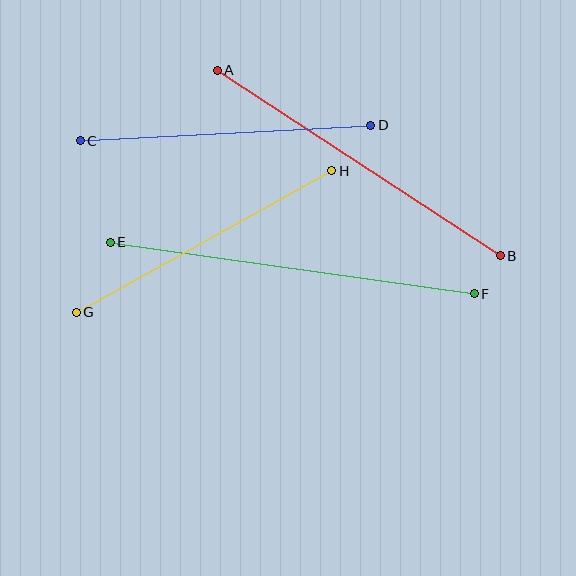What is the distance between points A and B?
The distance is approximately 338 pixels.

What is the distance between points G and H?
The distance is approximately 292 pixels.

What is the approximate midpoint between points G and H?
The midpoint is at approximately (204, 242) pixels.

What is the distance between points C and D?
The distance is approximately 291 pixels.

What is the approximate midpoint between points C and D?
The midpoint is at approximately (226, 133) pixels.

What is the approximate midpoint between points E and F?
The midpoint is at approximately (292, 268) pixels.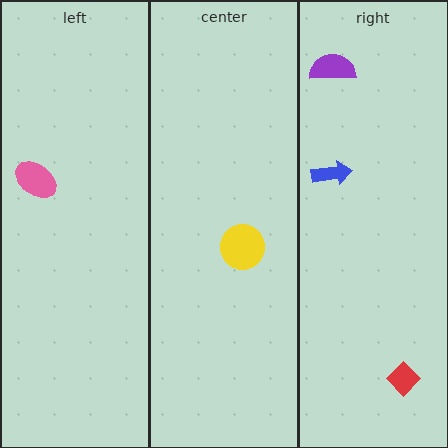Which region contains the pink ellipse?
The left region.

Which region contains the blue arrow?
The right region.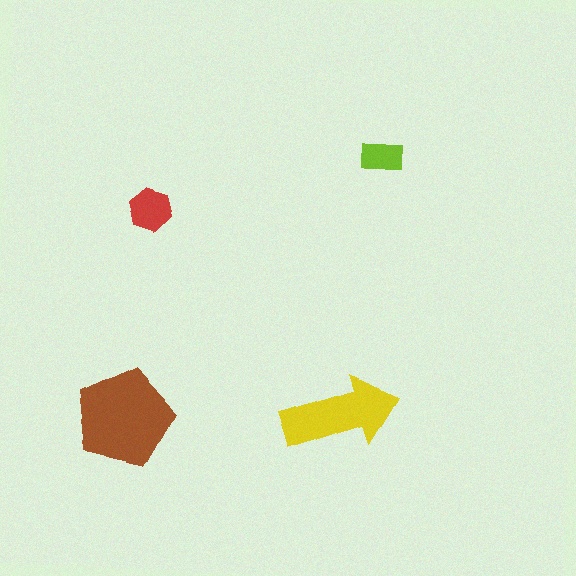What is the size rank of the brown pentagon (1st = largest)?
1st.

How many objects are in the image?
There are 4 objects in the image.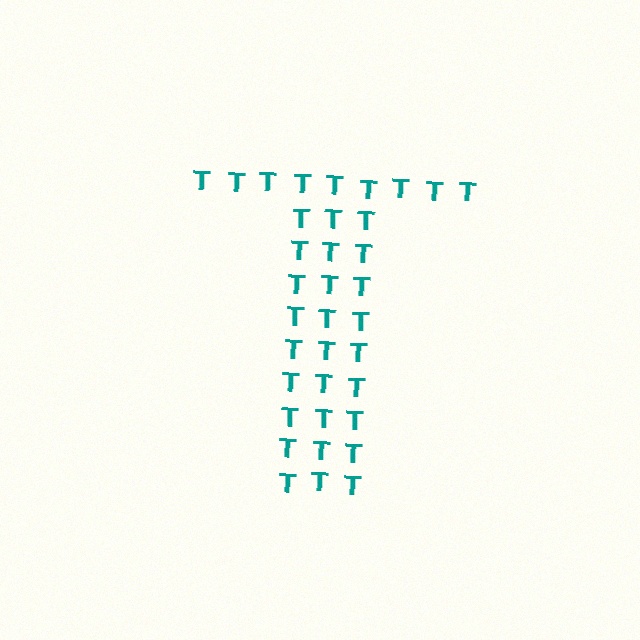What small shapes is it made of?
It is made of small letter T's.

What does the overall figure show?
The overall figure shows the letter T.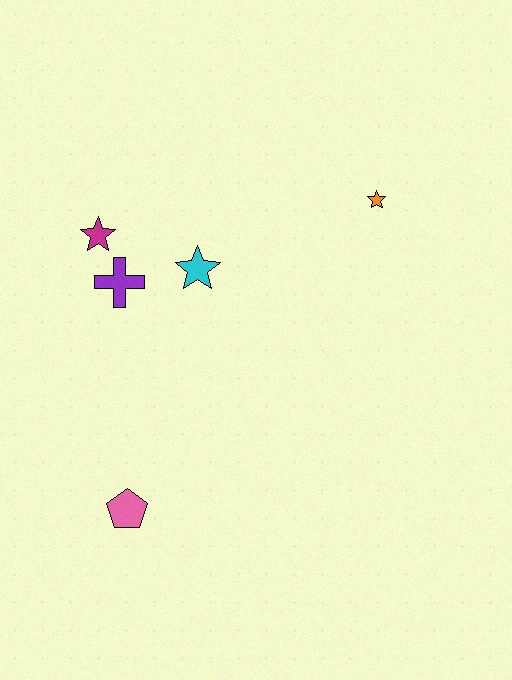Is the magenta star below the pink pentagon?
No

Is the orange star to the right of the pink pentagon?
Yes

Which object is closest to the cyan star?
The purple cross is closest to the cyan star.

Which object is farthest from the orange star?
The pink pentagon is farthest from the orange star.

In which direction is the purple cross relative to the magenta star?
The purple cross is below the magenta star.